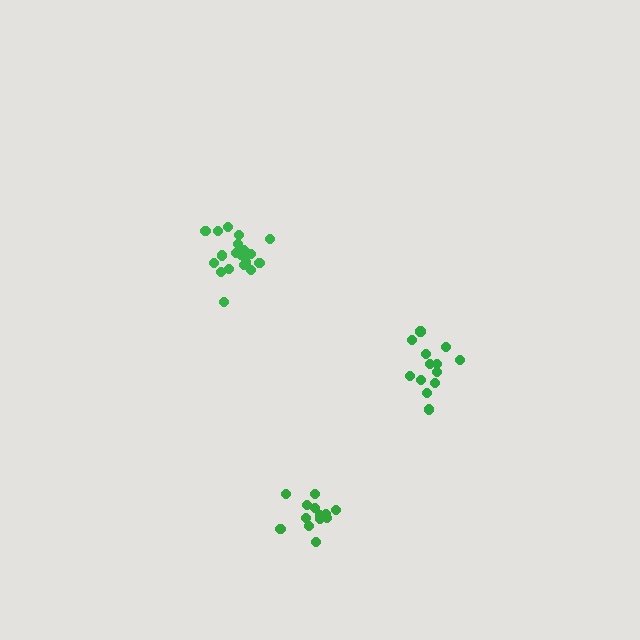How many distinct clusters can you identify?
There are 3 distinct clusters.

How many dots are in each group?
Group 1: 13 dots, Group 2: 13 dots, Group 3: 19 dots (45 total).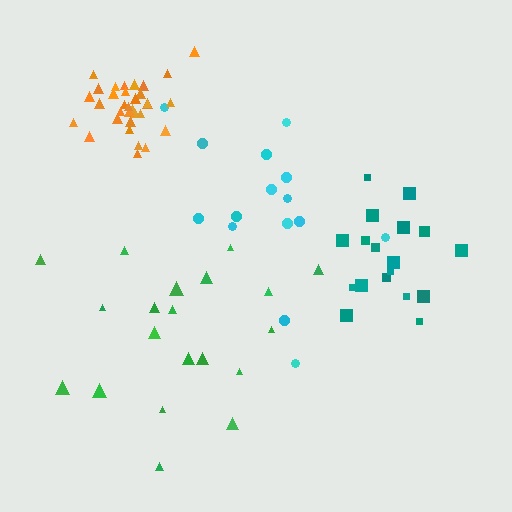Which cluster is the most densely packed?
Orange.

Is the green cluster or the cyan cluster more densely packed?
Green.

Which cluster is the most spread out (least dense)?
Cyan.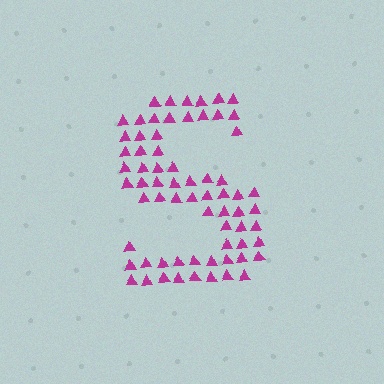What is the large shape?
The large shape is the letter S.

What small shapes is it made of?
It is made of small triangles.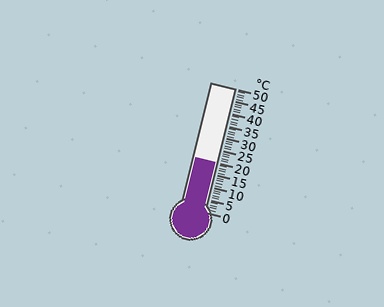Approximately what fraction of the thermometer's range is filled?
The thermometer is filled to approximately 40% of its range.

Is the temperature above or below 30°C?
The temperature is below 30°C.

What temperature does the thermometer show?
The thermometer shows approximately 20°C.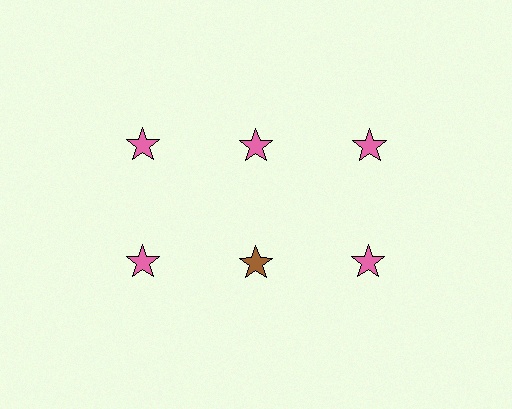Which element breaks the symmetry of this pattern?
The brown star in the second row, second from left column breaks the symmetry. All other shapes are pink stars.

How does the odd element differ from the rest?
It has a different color: brown instead of pink.